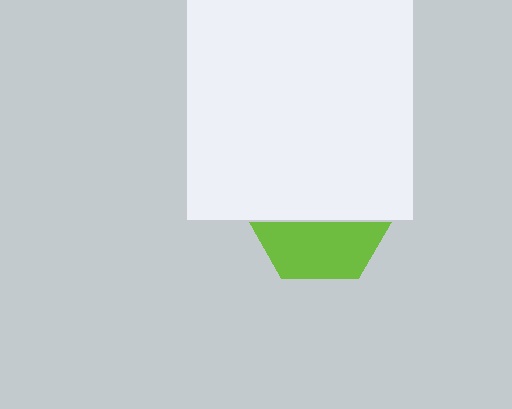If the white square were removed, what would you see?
You would see the complete lime hexagon.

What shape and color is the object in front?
The object in front is a white square.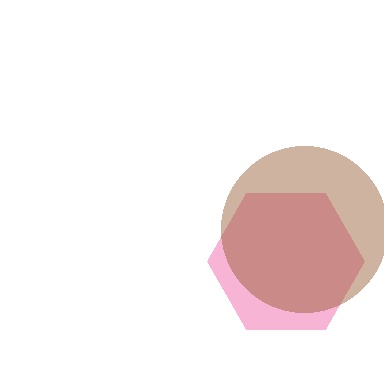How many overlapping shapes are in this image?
There are 2 overlapping shapes in the image.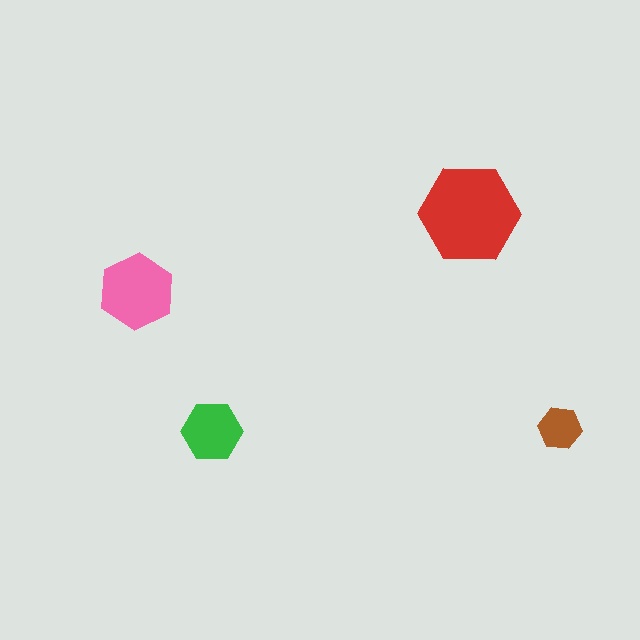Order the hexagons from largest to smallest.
the red one, the pink one, the green one, the brown one.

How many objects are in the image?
There are 4 objects in the image.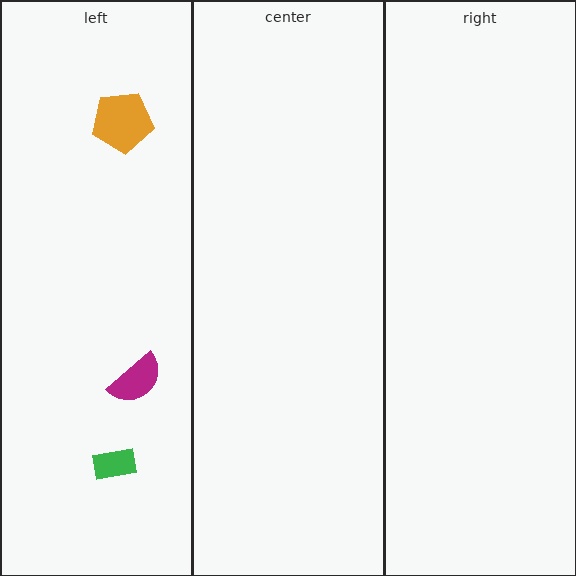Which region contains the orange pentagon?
The left region.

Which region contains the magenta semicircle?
The left region.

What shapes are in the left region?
The green rectangle, the magenta semicircle, the orange pentagon.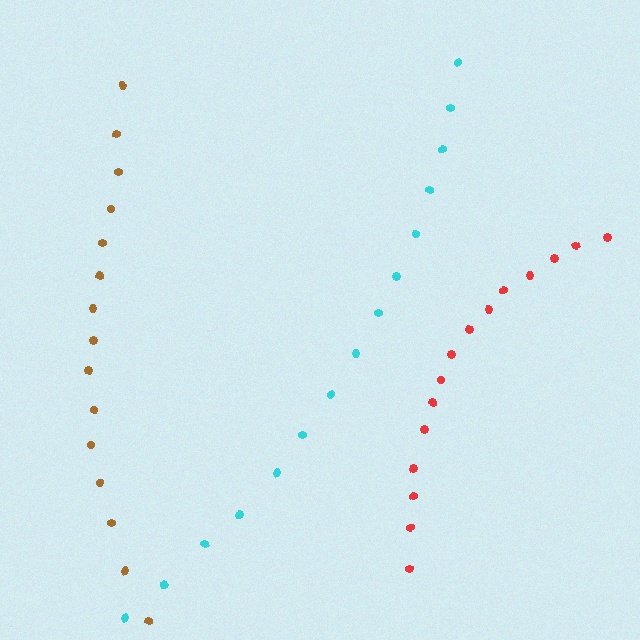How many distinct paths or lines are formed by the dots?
There are 3 distinct paths.